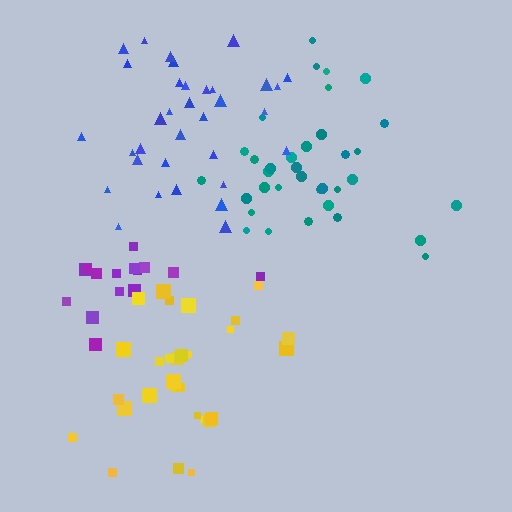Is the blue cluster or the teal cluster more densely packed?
Blue.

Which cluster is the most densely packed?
Yellow.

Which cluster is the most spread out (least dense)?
Purple.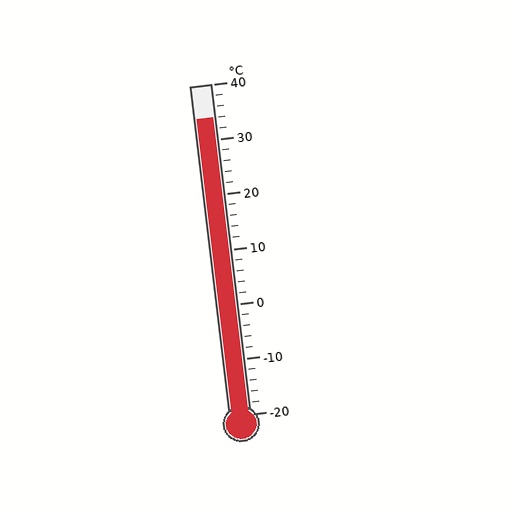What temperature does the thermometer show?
The thermometer shows approximately 34°C.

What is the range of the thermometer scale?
The thermometer scale ranges from -20°C to 40°C.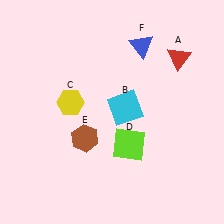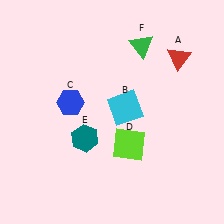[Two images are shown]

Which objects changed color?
C changed from yellow to blue. E changed from brown to teal. F changed from blue to green.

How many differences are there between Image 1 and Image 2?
There are 3 differences between the two images.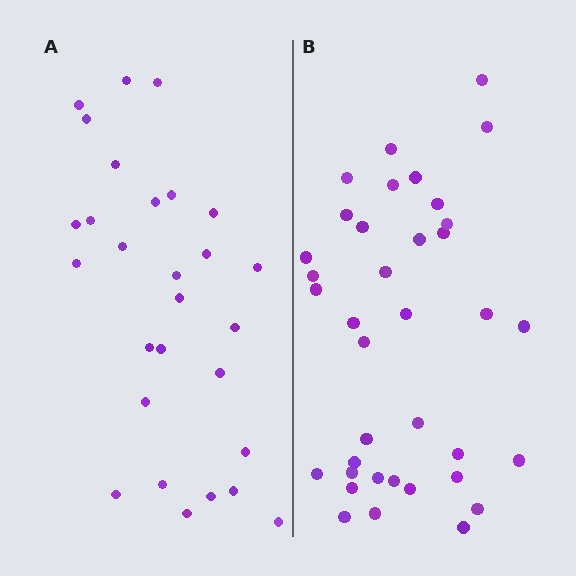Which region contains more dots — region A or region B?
Region B (the right region) has more dots.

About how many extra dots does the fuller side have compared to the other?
Region B has roughly 8 or so more dots than region A.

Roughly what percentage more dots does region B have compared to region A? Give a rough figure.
About 30% more.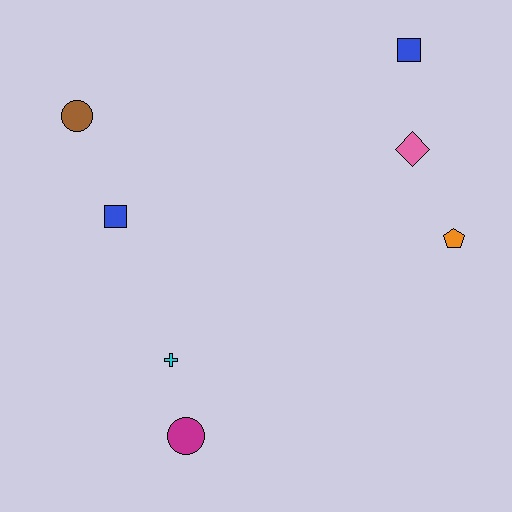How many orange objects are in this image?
There is 1 orange object.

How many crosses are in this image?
There is 1 cross.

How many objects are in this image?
There are 7 objects.